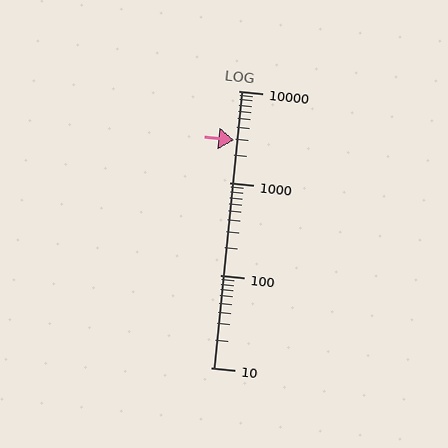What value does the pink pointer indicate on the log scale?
The pointer indicates approximately 2900.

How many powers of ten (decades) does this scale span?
The scale spans 3 decades, from 10 to 10000.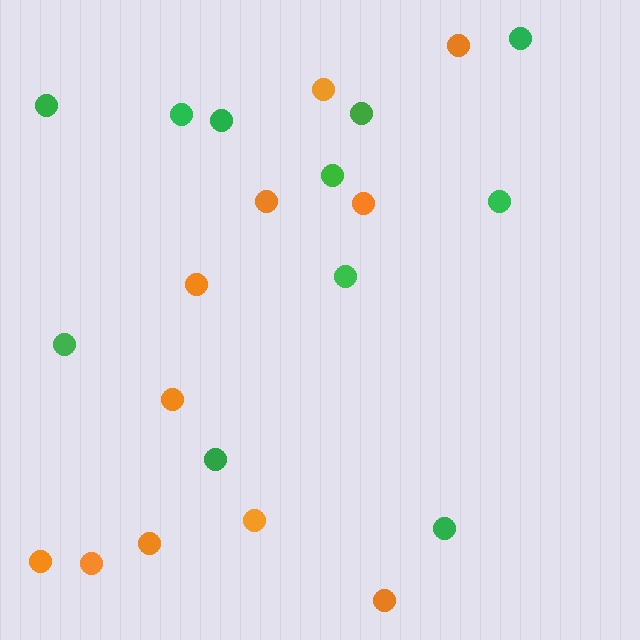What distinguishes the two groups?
There are 2 groups: one group of orange circles (11) and one group of green circles (11).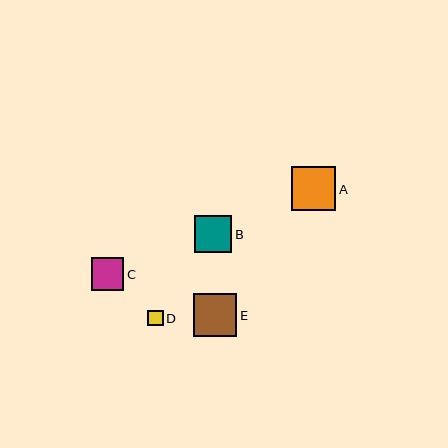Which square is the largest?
Square A is the largest with a size of approximately 44 pixels.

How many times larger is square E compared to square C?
Square E is approximately 1.3 times the size of square C.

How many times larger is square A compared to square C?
Square A is approximately 1.4 times the size of square C.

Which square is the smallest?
Square D is the smallest with a size of approximately 15 pixels.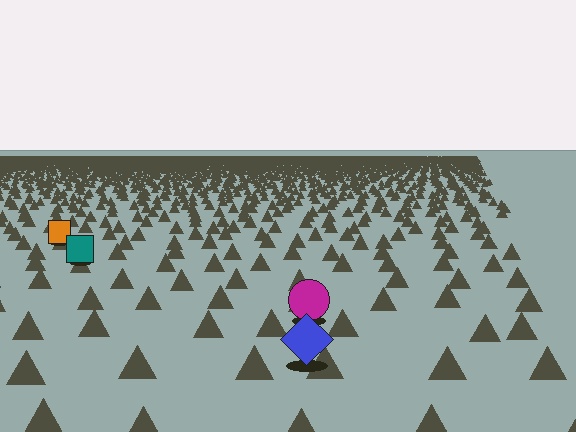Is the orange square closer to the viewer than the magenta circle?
No. The magenta circle is closer — you can tell from the texture gradient: the ground texture is coarser near it.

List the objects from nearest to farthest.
From nearest to farthest: the blue diamond, the magenta circle, the teal square, the orange square.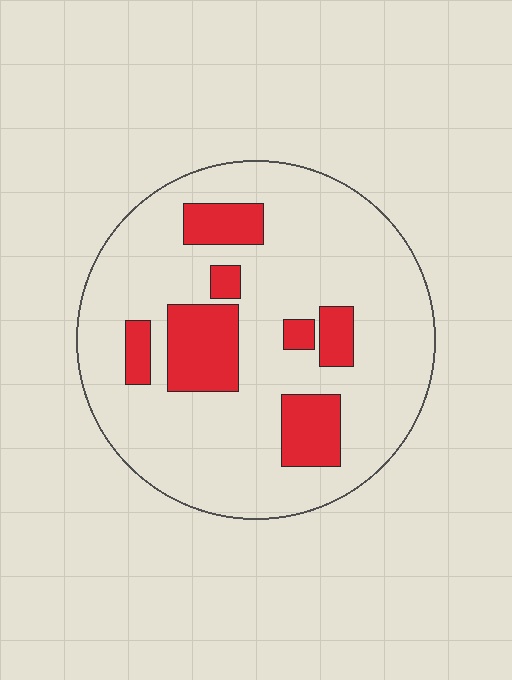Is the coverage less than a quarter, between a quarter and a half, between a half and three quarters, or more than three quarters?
Less than a quarter.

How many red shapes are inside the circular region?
7.